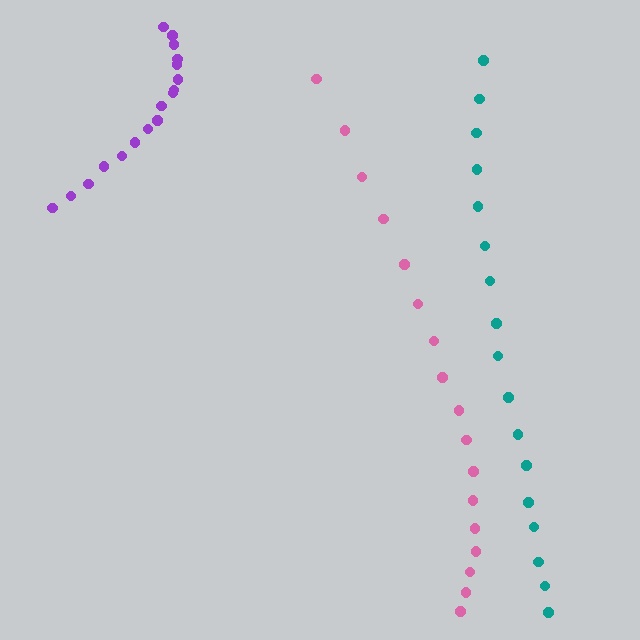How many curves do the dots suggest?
There are 3 distinct paths.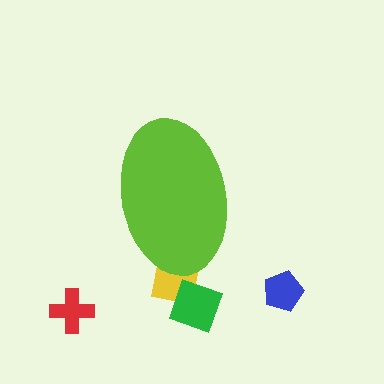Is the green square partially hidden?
No, the green square is fully visible.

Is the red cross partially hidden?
No, the red cross is fully visible.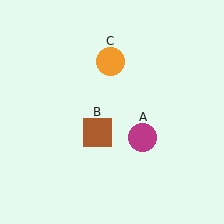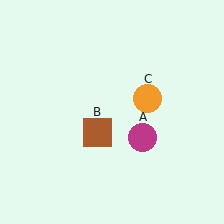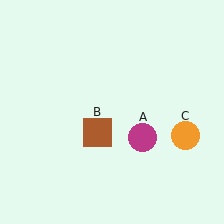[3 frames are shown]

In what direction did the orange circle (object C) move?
The orange circle (object C) moved down and to the right.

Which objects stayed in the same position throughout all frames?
Magenta circle (object A) and brown square (object B) remained stationary.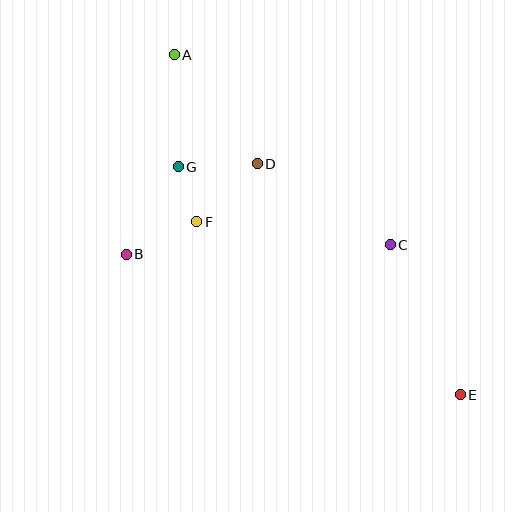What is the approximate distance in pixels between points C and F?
The distance between C and F is approximately 195 pixels.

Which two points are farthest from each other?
Points A and E are farthest from each other.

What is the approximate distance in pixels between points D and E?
The distance between D and E is approximately 307 pixels.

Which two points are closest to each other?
Points F and G are closest to each other.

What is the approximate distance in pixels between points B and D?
The distance between B and D is approximately 159 pixels.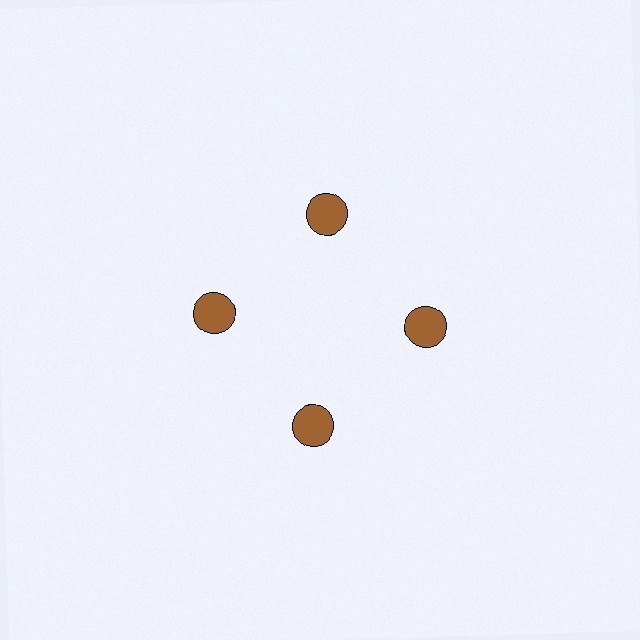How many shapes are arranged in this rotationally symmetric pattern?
There are 4 shapes, arranged in 4 groups of 1.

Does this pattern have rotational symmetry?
Yes, this pattern has 4-fold rotational symmetry. It looks the same after rotating 90 degrees around the center.